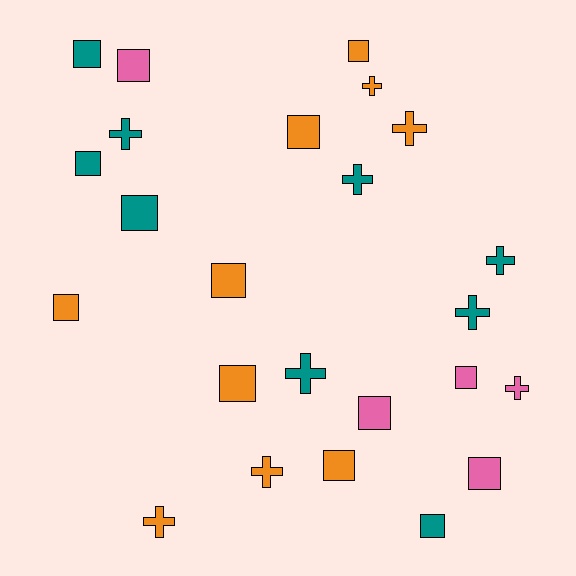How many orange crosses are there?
There are 4 orange crosses.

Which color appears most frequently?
Orange, with 10 objects.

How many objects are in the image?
There are 24 objects.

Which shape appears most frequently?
Square, with 14 objects.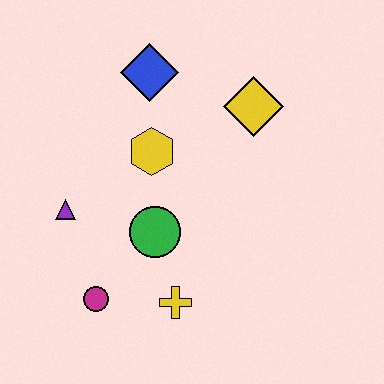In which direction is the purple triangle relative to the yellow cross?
The purple triangle is to the left of the yellow cross.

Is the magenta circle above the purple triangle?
No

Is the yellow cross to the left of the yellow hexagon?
No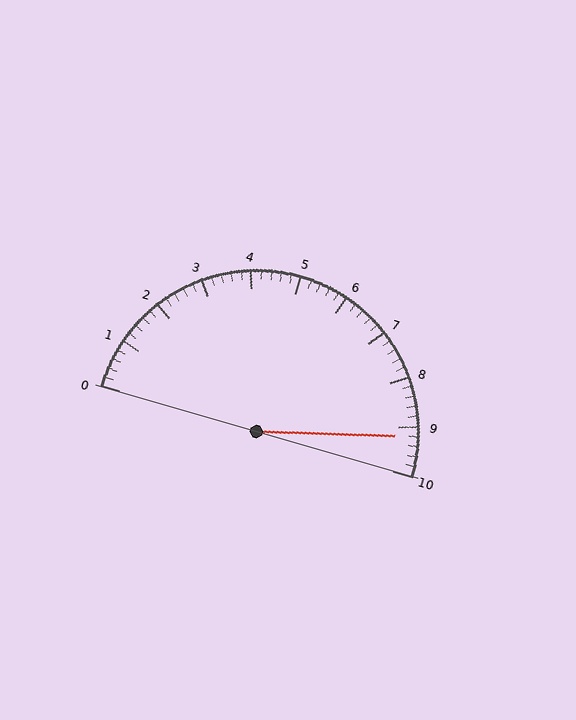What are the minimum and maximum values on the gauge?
The gauge ranges from 0 to 10.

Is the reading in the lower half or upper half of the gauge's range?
The reading is in the upper half of the range (0 to 10).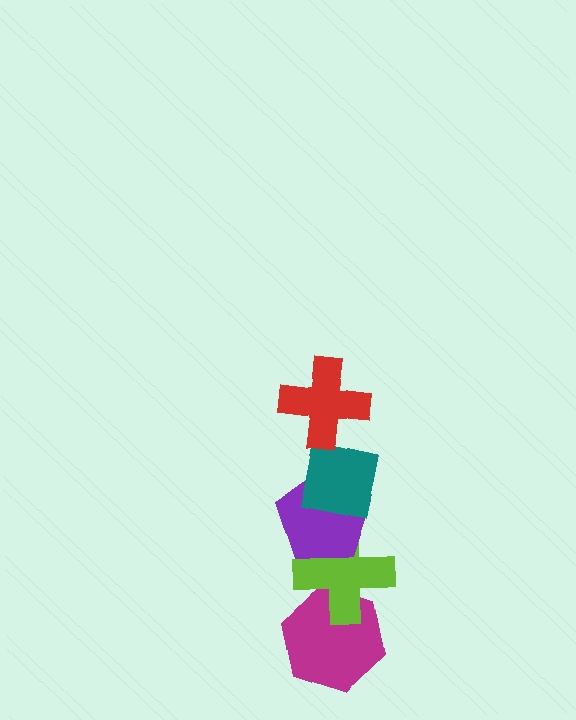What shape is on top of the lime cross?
The purple pentagon is on top of the lime cross.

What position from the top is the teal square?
The teal square is 2nd from the top.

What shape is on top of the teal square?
The red cross is on top of the teal square.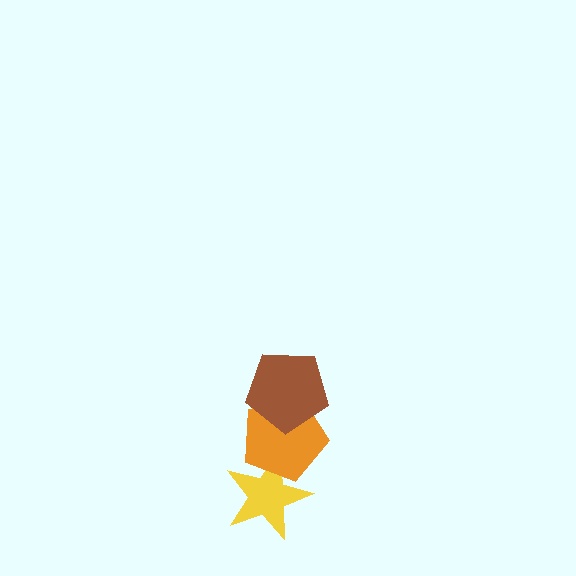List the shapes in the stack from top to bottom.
From top to bottom: the brown pentagon, the orange pentagon, the yellow star.